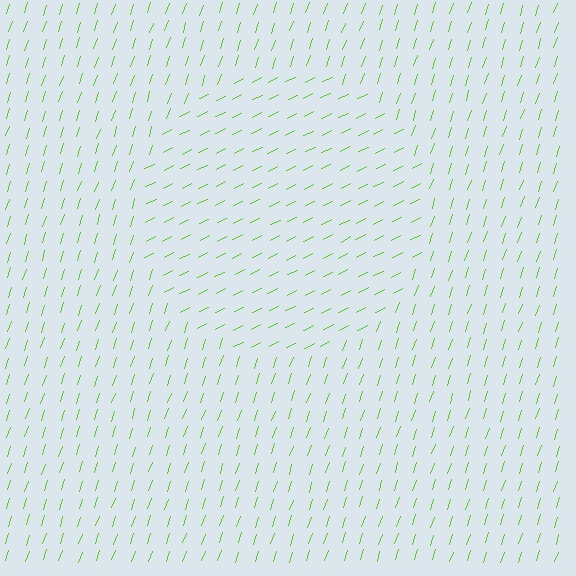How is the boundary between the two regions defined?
The boundary is defined purely by a change in line orientation (approximately 45 degrees difference). All lines are the same color and thickness.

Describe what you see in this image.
The image is filled with small lime line segments. A circle region in the image has lines oriented differently from the surrounding lines, creating a visible texture boundary.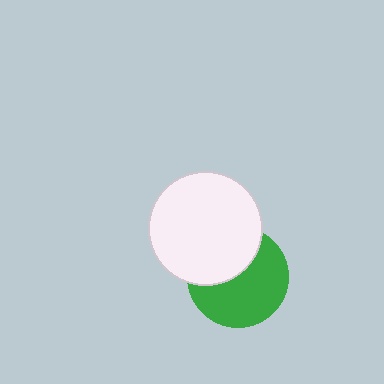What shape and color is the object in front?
The object in front is a white circle.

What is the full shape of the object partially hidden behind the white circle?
The partially hidden object is a green circle.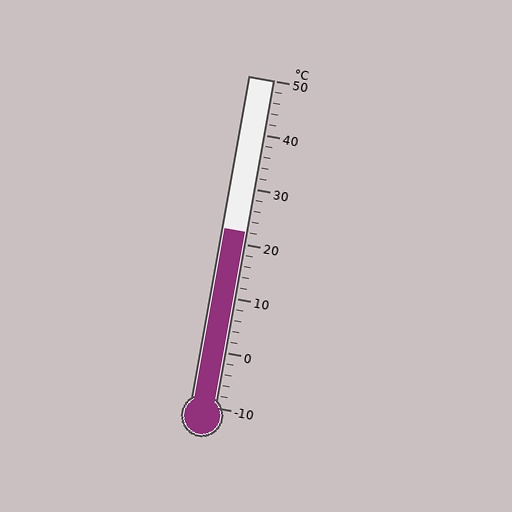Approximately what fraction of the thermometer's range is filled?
The thermometer is filled to approximately 55% of its range.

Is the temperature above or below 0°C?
The temperature is above 0°C.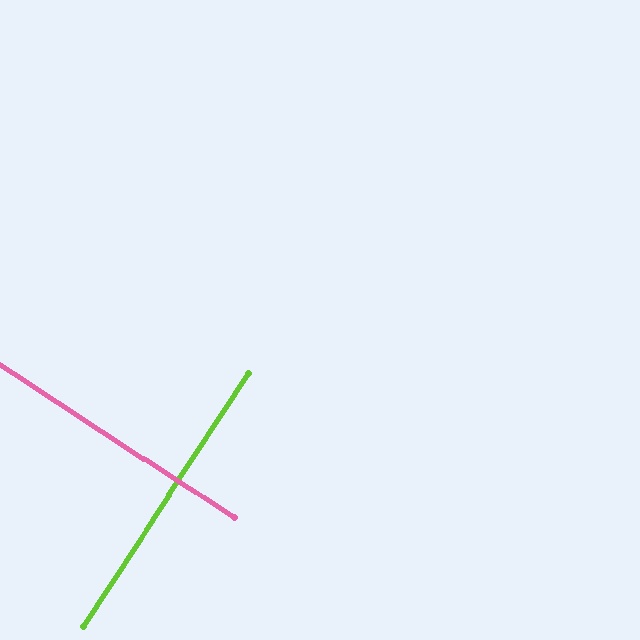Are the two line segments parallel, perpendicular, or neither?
Perpendicular — they meet at approximately 90°.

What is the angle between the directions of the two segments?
Approximately 90 degrees.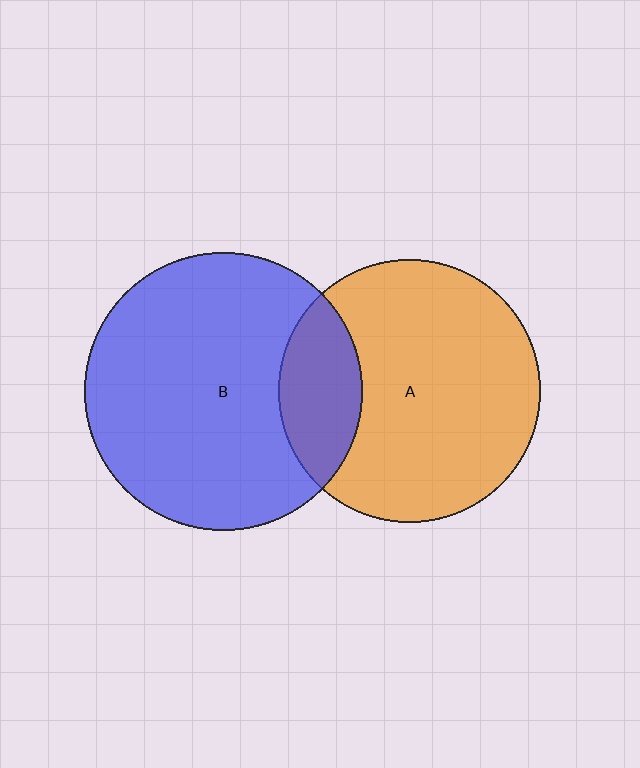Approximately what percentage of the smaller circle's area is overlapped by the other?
Approximately 20%.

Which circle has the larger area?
Circle B (blue).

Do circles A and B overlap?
Yes.